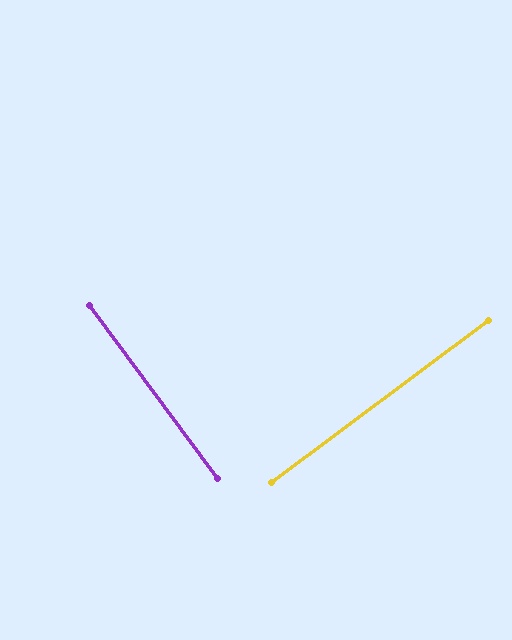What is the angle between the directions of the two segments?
Approximately 90 degrees.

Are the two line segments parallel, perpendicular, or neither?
Perpendicular — they meet at approximately 90°.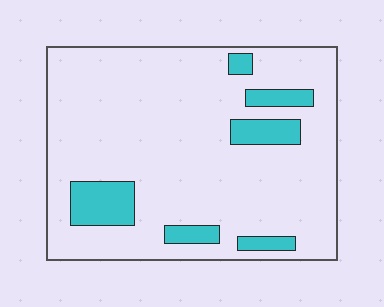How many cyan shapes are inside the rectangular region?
6.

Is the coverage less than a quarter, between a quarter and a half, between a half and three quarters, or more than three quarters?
Less than a quarter.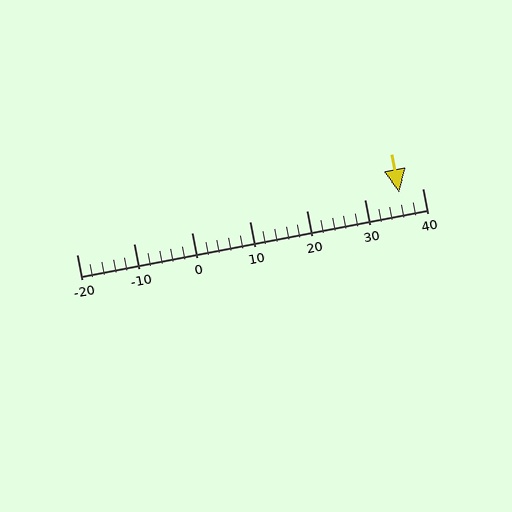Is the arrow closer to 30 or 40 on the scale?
The arrow is closer to 40.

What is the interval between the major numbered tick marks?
The major tick marks are spaced 10 units apart.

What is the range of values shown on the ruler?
The ruler shows values from -20 to 40.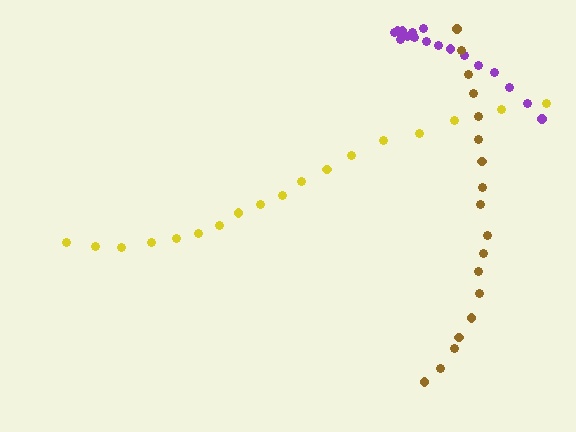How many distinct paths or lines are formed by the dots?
There are 3 distinct paths.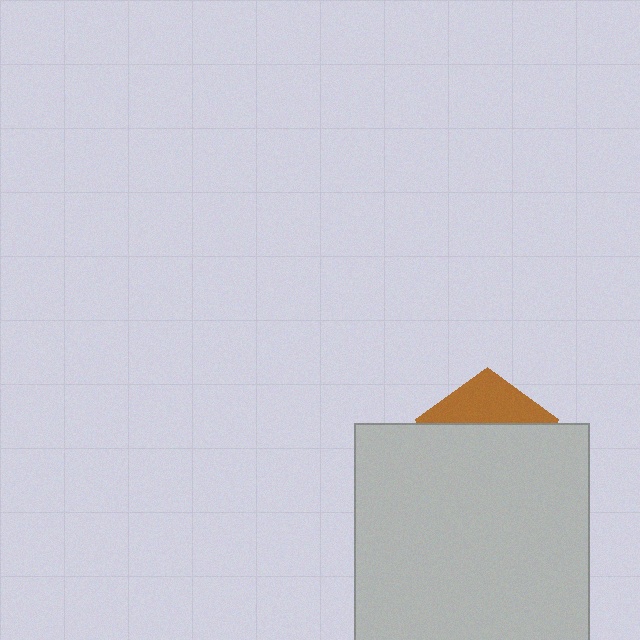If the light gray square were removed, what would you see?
You would see the complete brown pentagon.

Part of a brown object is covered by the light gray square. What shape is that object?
It is a pentagon.